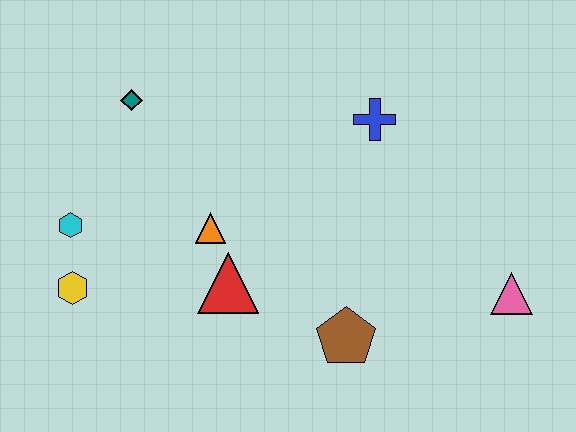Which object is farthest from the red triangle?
The pink triangle is farthest from the red triangle.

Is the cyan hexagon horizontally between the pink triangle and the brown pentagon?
No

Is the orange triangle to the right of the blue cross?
No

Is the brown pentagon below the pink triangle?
Yes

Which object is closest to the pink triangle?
The brown pentagon is closest to the pink triangle.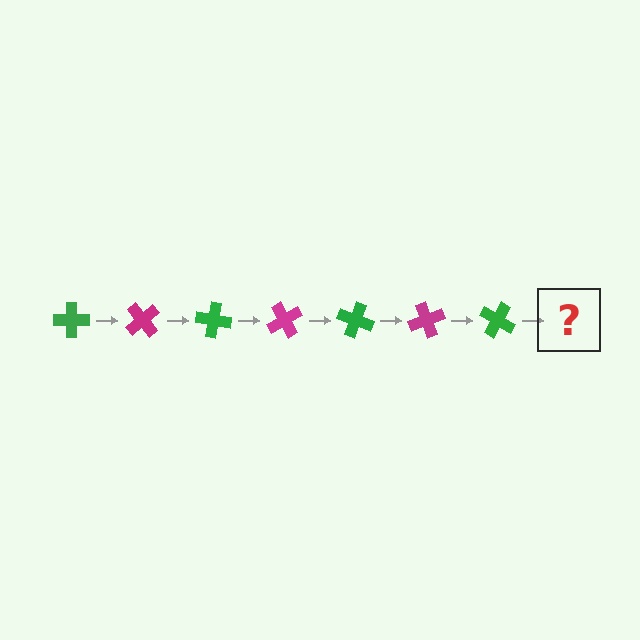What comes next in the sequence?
The next element should be a magenta cross, rotated 350 degrees from the start.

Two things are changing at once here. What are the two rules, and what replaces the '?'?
The two rules are that it rotates 50 degrees each step and the color cycles through green and magenta. The '?' should be a magenta cross, rotated 350 degrees from the start.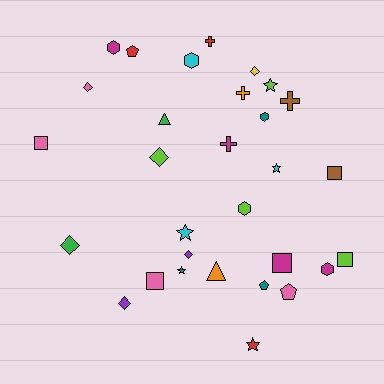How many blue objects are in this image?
There are no blue objects.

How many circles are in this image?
There are no circles.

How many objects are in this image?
There are 30 objects.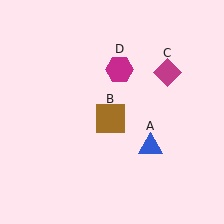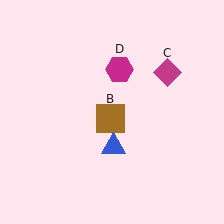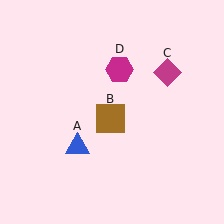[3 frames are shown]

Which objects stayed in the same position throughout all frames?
Brown square (object B) and magenta diamond (object C) and magenta hexagon (object D) remained stationary.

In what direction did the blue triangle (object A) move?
The blue triangle (object A) moved left.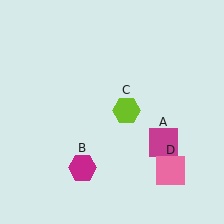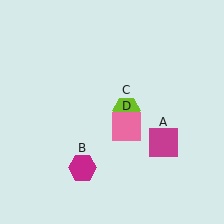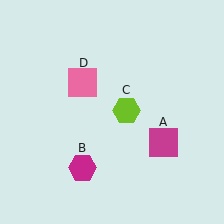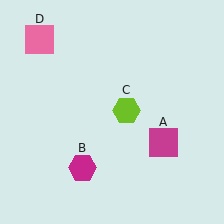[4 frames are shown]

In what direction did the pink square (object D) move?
The pink square (object D) moved up and to the left.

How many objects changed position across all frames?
1 object changed position: pink square (object D).